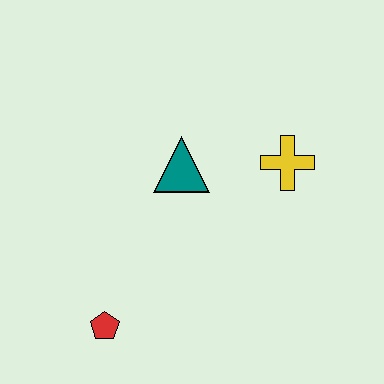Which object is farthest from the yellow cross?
The red pentagon is farthest from the yellow cross.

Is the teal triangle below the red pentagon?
No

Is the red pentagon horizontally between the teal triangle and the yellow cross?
No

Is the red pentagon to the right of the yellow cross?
No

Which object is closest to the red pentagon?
The teal triangle is closest to the red pentagon.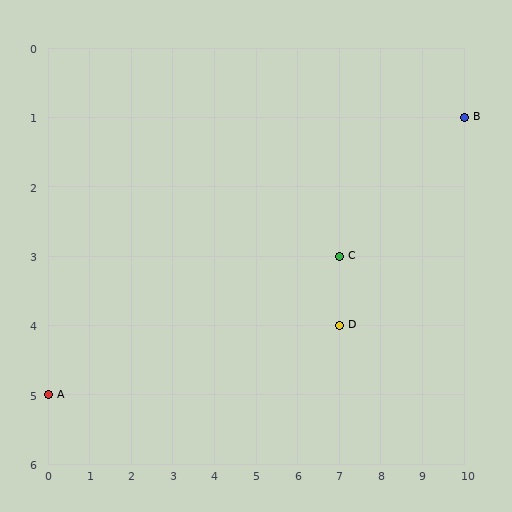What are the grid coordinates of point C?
Point C is at grid coordinates (7, 3).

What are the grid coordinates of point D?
Point D is at grid coordinates (7, 4).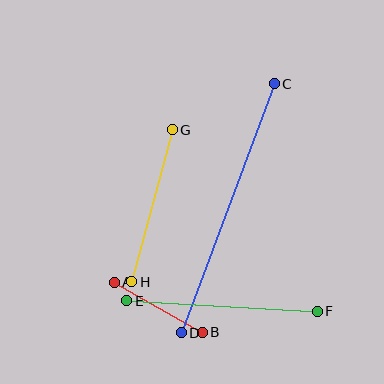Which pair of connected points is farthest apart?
Points C and D are farthest apart.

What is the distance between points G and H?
The distance is approximately 158 pixels.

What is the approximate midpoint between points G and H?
The midpoint is at approximately (152, 206) pixels.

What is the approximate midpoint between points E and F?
The midpoint is at approximately (222, 306) pixels.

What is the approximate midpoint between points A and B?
The midpoint is at approximately (158, 307) pixels.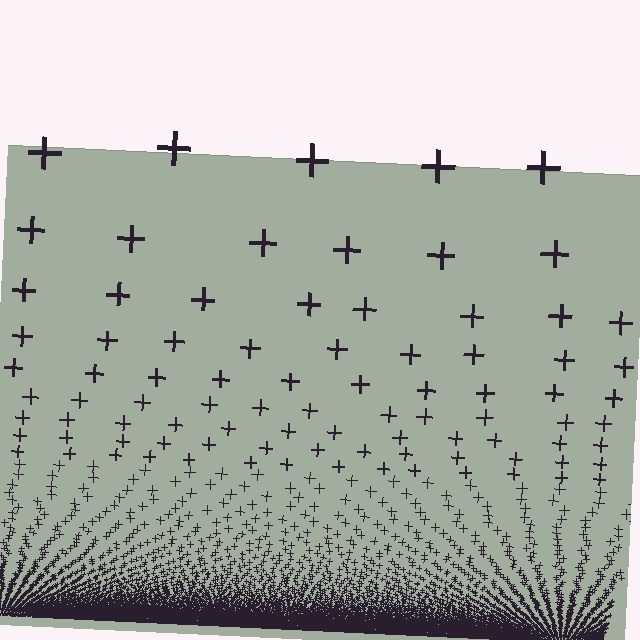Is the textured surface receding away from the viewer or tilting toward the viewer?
The surface appears to tilt toward the viewer. Texture elements get larger and sparser toward the top.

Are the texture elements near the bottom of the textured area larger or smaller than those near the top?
Smaller. The gradient is inverted — elements near the bottom are smaller and denser.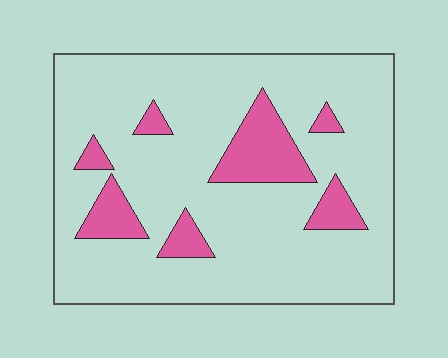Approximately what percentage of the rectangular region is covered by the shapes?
Approximately 15%.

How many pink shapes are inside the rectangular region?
7.